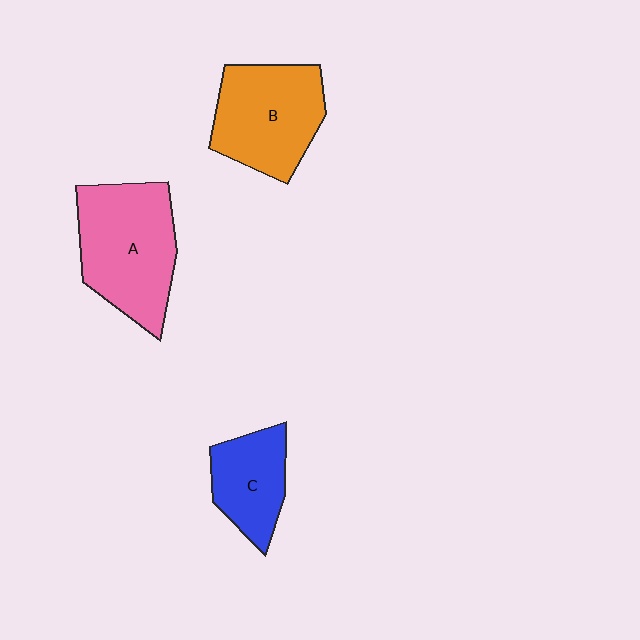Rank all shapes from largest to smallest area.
From largest to smallest: A (pink), B (orange), C (blue).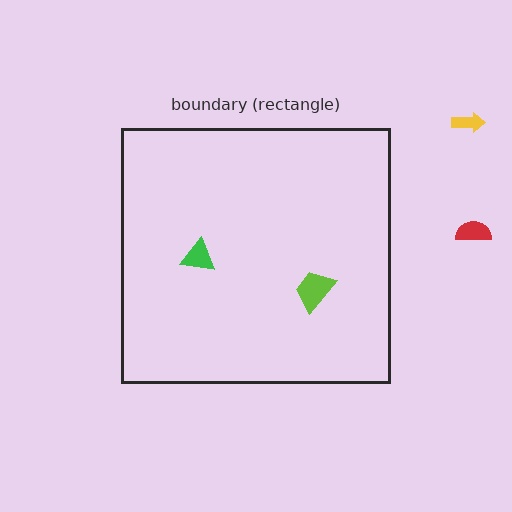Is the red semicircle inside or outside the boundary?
Outside.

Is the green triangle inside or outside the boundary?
Inside.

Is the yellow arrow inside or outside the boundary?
Outside.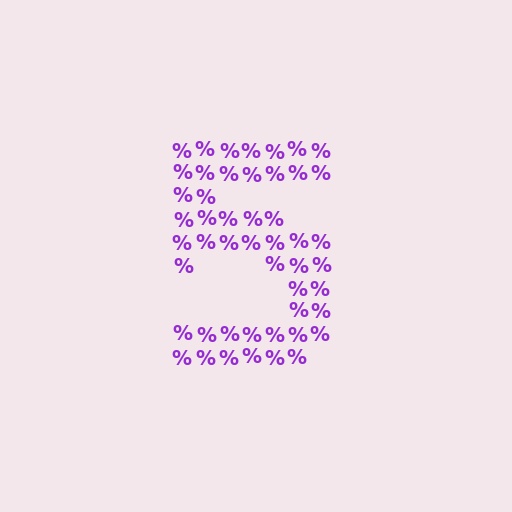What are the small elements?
The small elements are percent signs.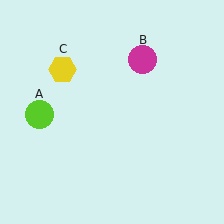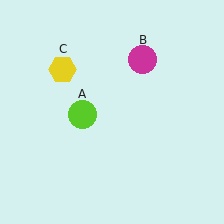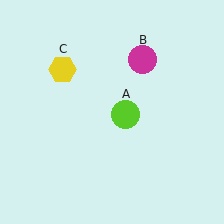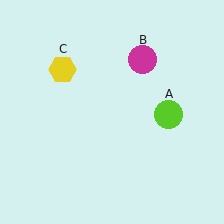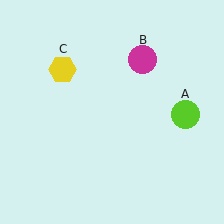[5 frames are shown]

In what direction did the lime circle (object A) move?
The lime circle (object A) moved right.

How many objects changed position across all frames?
1 object changed position: lime circle (object A).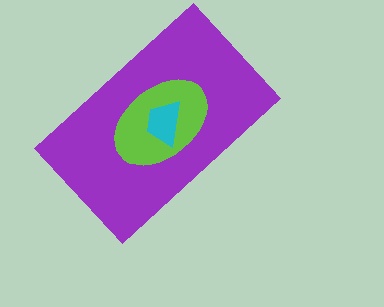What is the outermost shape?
The purple rectangle.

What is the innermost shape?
The cyan trapezoid.